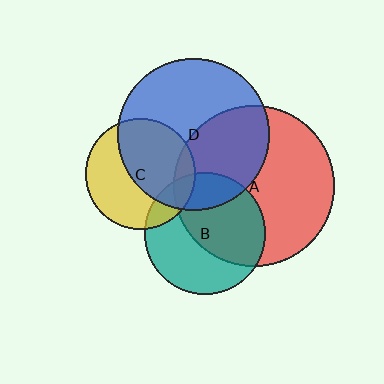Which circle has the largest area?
Circle A (red).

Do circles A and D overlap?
Yes.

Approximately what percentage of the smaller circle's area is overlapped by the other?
Approximately 40%.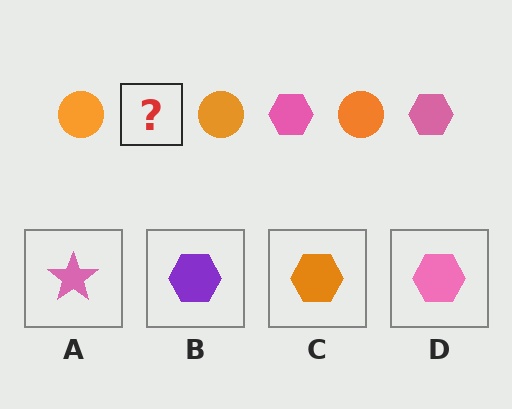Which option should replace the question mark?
Option D.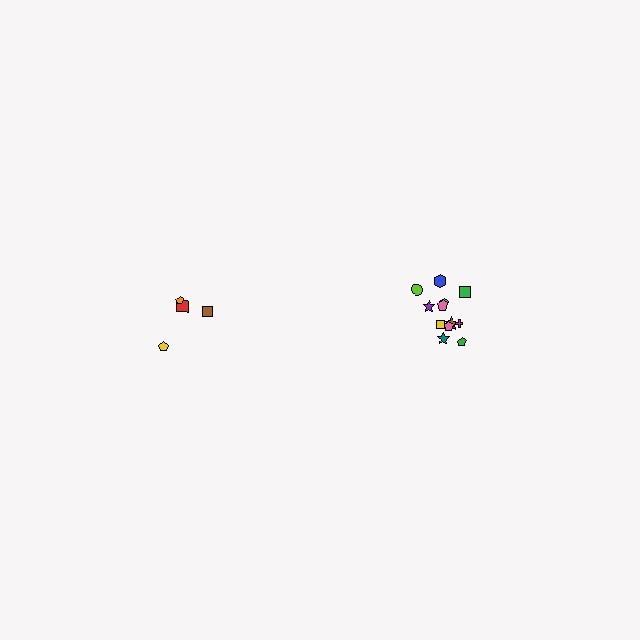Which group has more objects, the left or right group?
The right group.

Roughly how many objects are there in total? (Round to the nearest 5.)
Roughly 15 objects in total.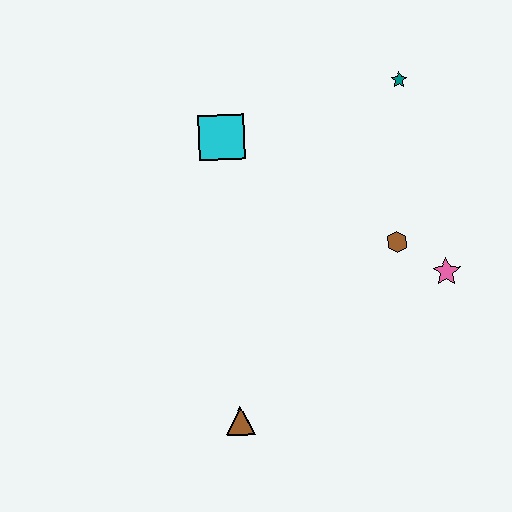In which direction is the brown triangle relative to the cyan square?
The brown triangle is below the cyan square.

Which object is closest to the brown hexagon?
The pink star is closest to the brown hexagon.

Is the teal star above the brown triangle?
Yes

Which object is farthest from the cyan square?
The brown triangle is farthest from the cyan square.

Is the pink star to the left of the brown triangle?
No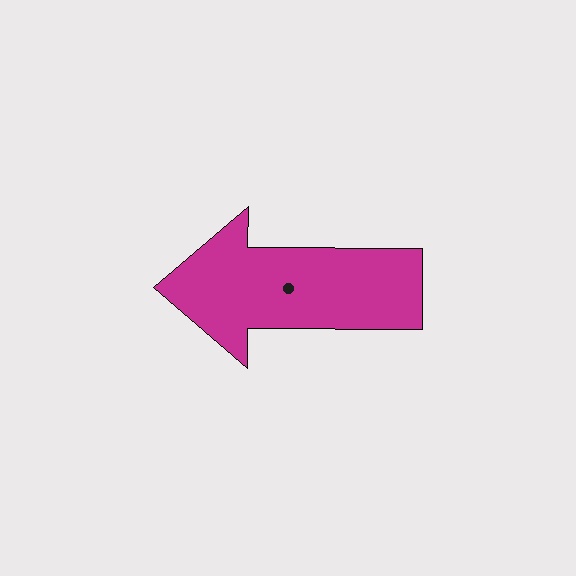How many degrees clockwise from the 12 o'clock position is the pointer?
Approximately 270 degrees.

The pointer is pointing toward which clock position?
Roughly 9 o'clock.